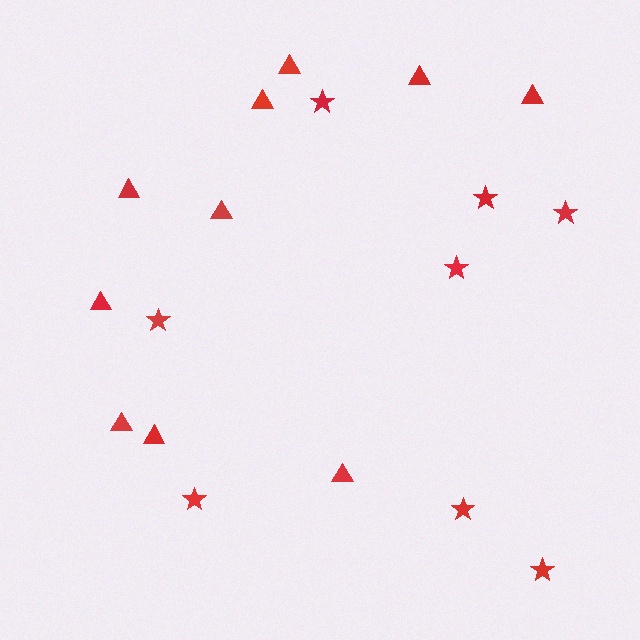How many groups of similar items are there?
There are 2 groups: one group of stars (8) and one group of triangles (10).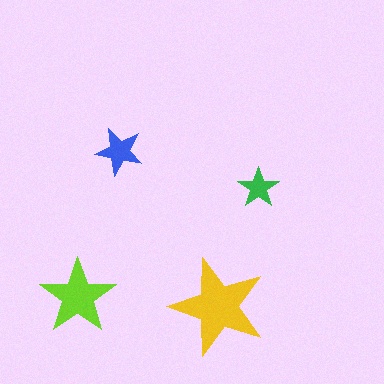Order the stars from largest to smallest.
the yellow one, the lime one, the blue one, the green one.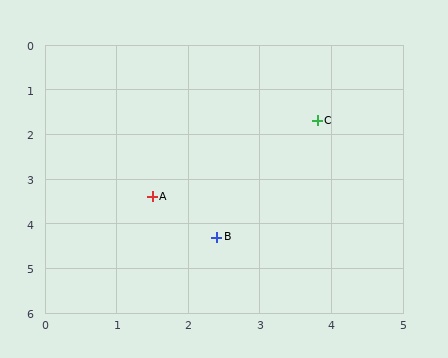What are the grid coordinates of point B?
Point B is at approximately (2.4, 4.3).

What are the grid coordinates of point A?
Point A is at approximately (1.5, 3.4).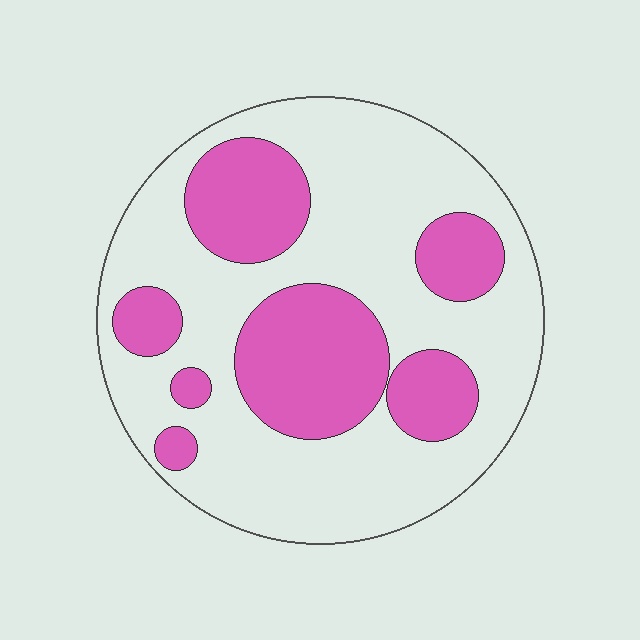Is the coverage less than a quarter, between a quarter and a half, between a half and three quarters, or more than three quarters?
Between a quarter and a half.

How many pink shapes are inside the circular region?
7.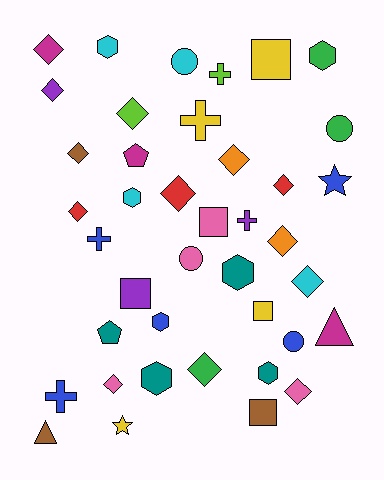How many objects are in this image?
There are 40 objects.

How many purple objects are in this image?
There are 3 purple objects.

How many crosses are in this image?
There are 5 crosses.